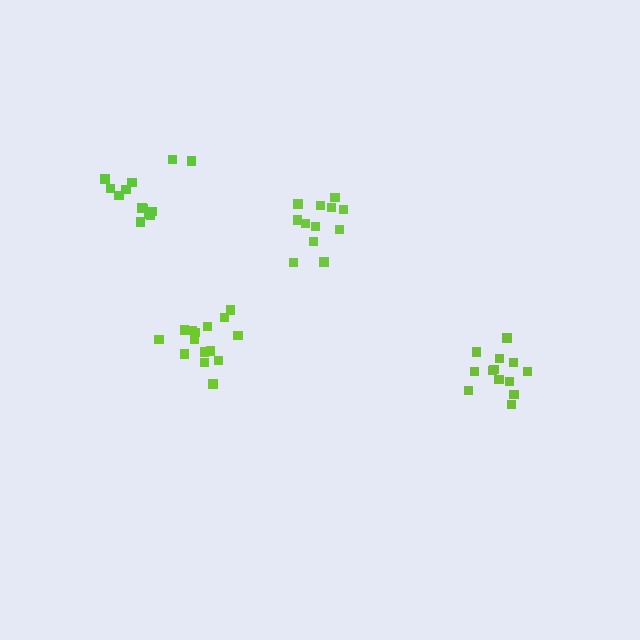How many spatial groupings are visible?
There are 4 spatial groupings.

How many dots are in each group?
Group 1: 13 dots, Group 2: 15 dots, Group 3: 13 dots, Group 4: 12 dots (53 total).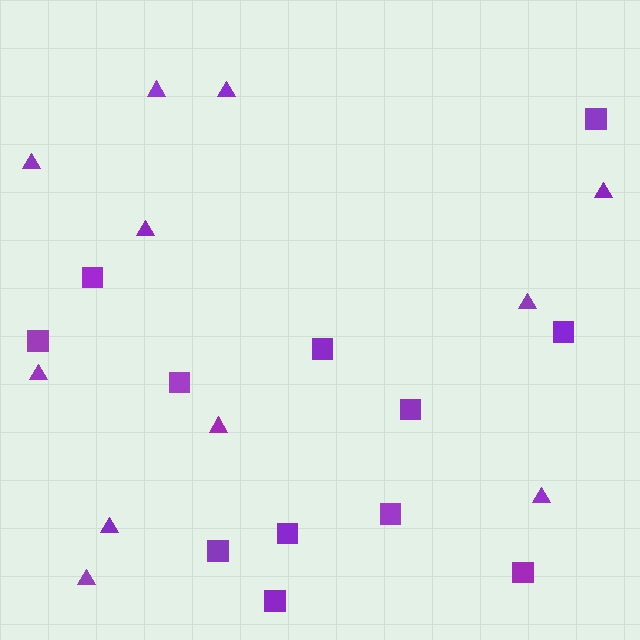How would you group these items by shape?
There are 2 groups: one group of triangles (11) and one group of squares (12).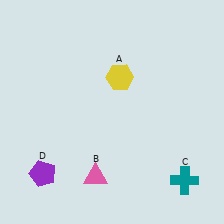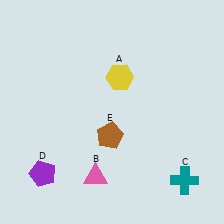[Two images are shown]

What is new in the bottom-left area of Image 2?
A brown pentagon (E) was added in the bottom-left area of Image 2.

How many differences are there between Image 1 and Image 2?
There is 1 difference between the two images.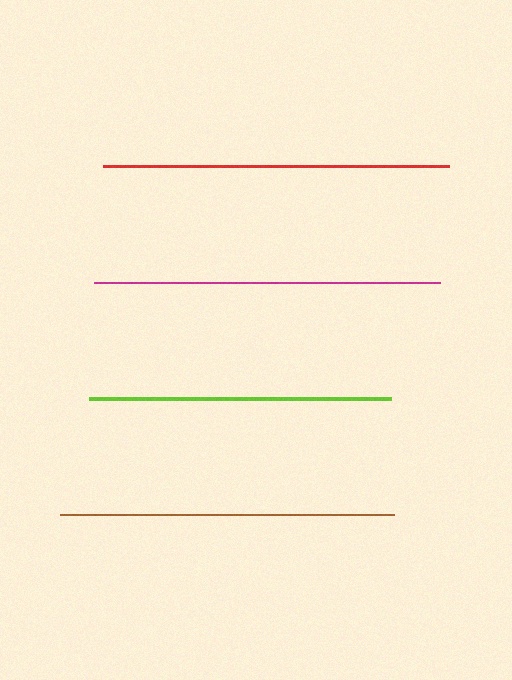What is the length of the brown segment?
The brown segment is approximately 334 pixels long.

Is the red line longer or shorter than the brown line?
The red line is longer than the brown line.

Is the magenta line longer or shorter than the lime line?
The magenta line is longer than the lime line.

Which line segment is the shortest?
The lime line is the shortest at approximately 301 pixels.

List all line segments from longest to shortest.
From longest to shortest: red, magenta, brown, lime.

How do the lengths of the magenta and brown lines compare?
The magenta and brown lines are approximately the same length.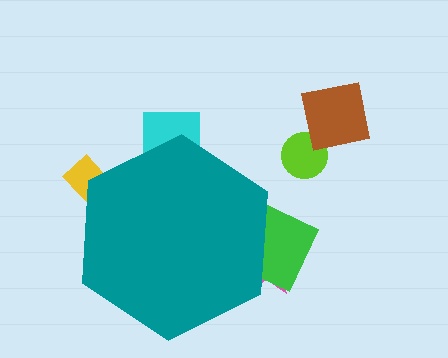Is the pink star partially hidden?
Yes, the pink star is partially hidden behind the teal hexagon.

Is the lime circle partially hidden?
No, the lime circle is fully visible.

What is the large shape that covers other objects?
A teal hexagon.